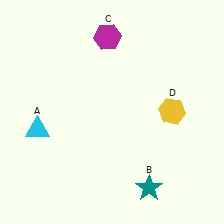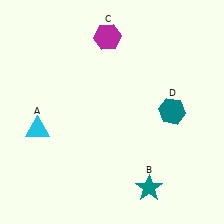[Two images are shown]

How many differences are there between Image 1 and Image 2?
There is 1 difference between the two images.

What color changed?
The hexagon (D) changed from yellow in Image 1 to teal in Image 2.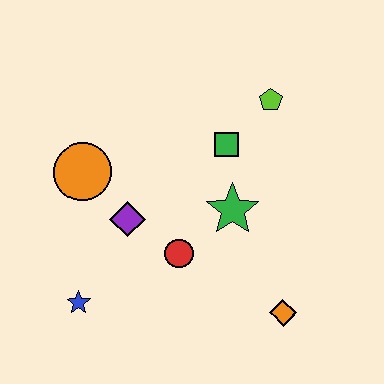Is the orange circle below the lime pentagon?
Yes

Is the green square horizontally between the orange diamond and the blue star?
Yes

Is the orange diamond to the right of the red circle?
Yes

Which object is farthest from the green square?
The blue star is farthest from the green square.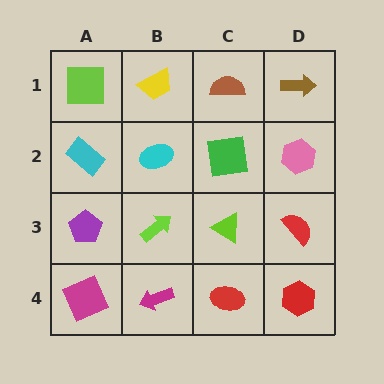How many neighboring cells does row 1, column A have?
2.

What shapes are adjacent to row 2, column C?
A brown semicircle (row 1, column C), a lime triangle (row 3, column C), a cyan ellipse (row 2, column B), a pink hexagon (row 2, column D).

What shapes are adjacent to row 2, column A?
A lime square (row 1, column A), a purple pentagon (row 3, column A), a cyan ellipse (row 2, column B).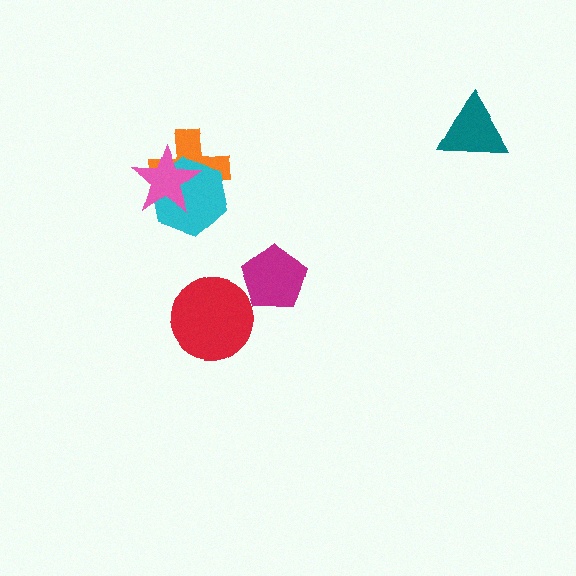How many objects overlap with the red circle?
0 objects overlap with the red circle.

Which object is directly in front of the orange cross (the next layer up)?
The cyan hexagon is directly in front of the orange cross.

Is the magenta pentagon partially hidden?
No, no other shape covers it.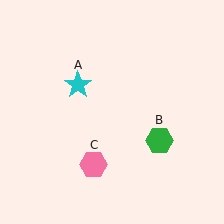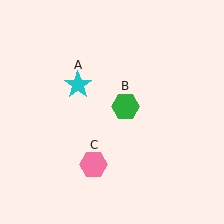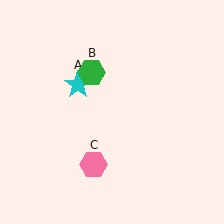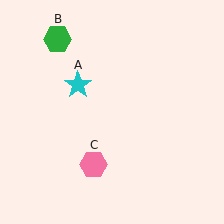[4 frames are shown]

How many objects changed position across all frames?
1 object changed position: green hexagon (object B).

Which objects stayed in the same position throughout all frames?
Cyan star (object A) and pink hexagon (object C) remained stationary.